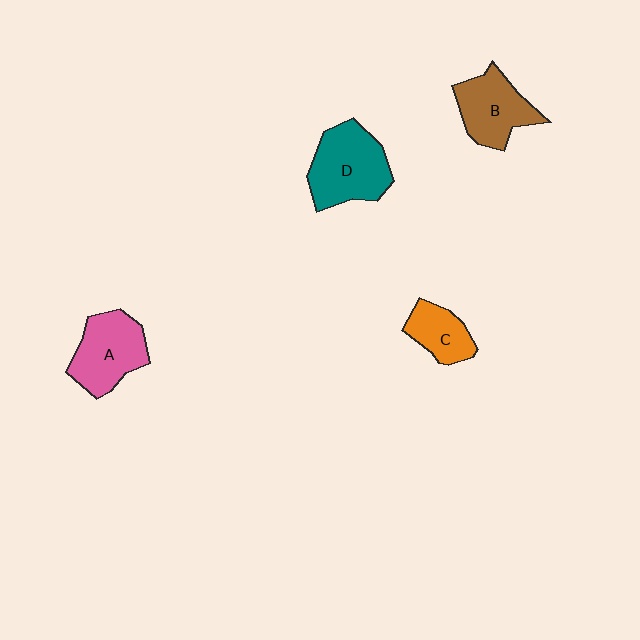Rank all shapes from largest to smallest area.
From largest to smallest: D (teal), A (pink), B (brown), C (orange).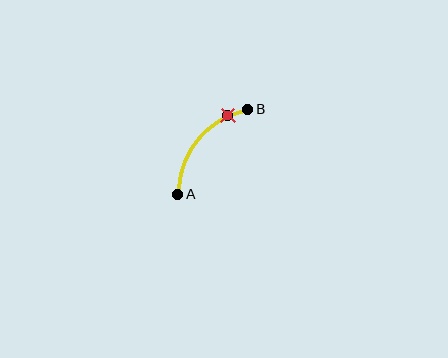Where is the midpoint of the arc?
The arc midpoint is the point on the curve farthest from the straight line joining A and B. It sits above and to the left of that line.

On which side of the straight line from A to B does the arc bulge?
The arc bulges above and to the left of the straight line connecting A and B.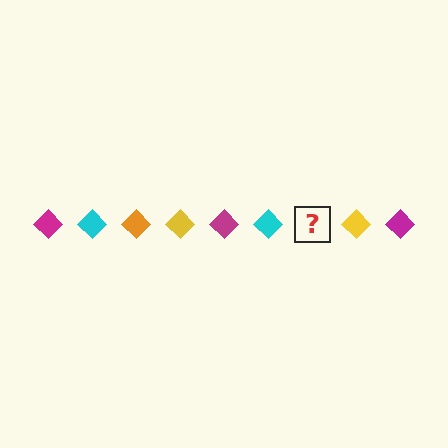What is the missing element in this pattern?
The missing element is an orange diamond.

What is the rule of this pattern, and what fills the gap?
The rule is that the pattern cycles through magenta, cyan, orange, yellow diamonds. The gap should be filled with an orange diamond.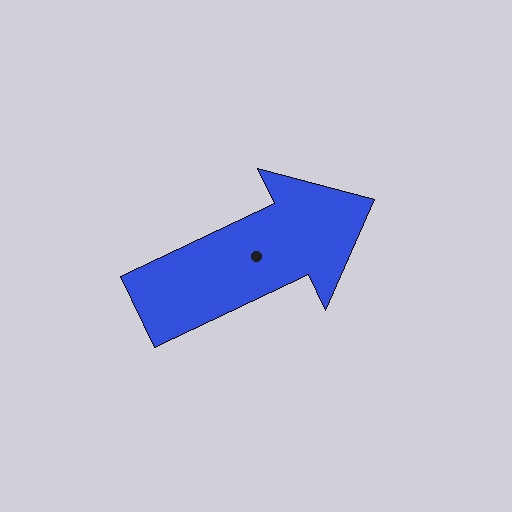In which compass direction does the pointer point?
Northeast.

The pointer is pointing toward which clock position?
Roughly 2 o'clock.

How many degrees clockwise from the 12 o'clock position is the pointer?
Approximately 65 degrees.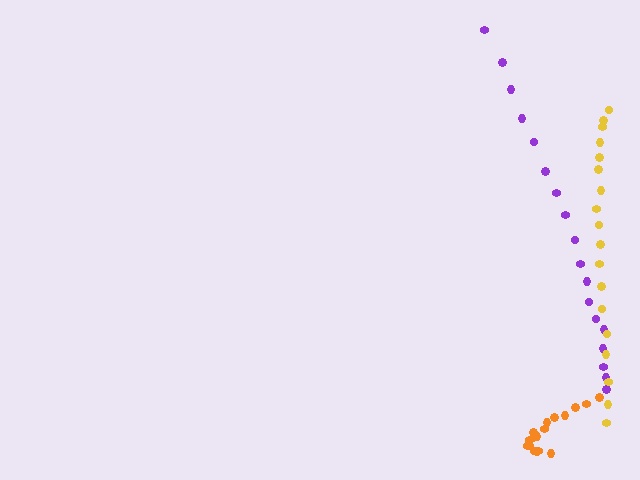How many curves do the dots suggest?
There are 3 distinct paths.